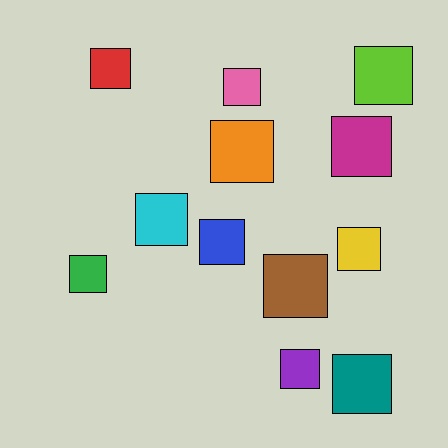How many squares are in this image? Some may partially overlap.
There are 12 squares.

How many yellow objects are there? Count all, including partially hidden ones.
There is 1 yellow object.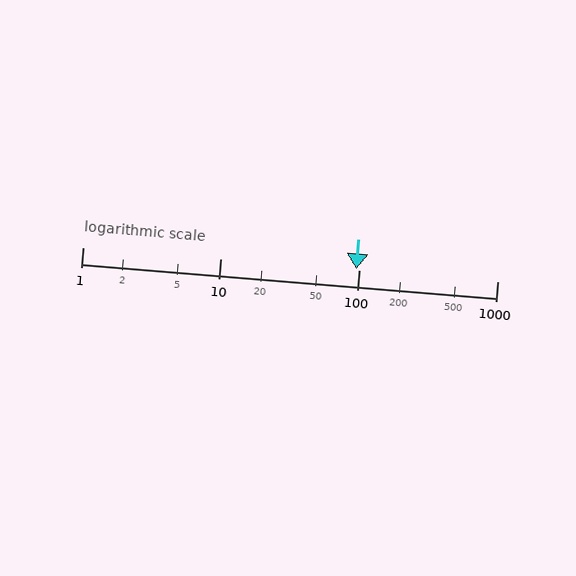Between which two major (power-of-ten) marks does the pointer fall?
The pointer is between 10 and 100.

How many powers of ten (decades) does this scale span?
The scale spans 3 decades, from 1 to 1000.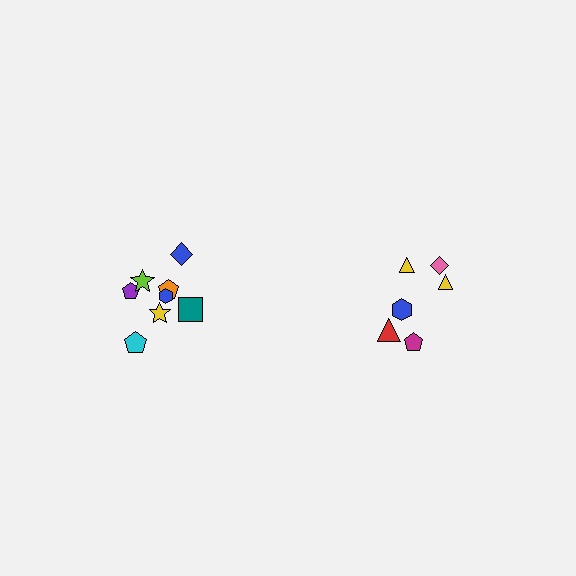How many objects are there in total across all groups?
There are 14 objects.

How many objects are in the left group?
There are 8 objects.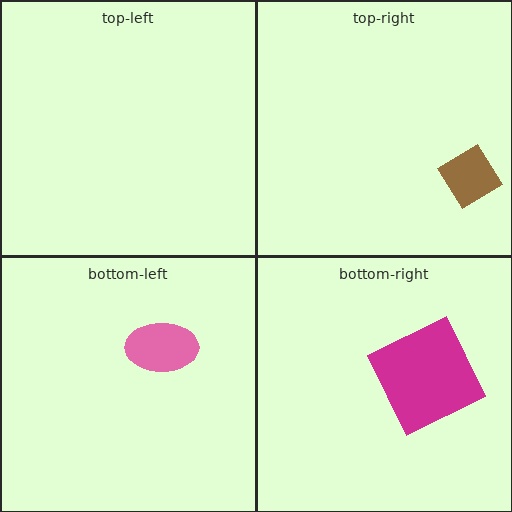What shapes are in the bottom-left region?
The pink ellipse.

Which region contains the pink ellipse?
The bottom-left region.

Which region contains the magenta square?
The bottom-right region.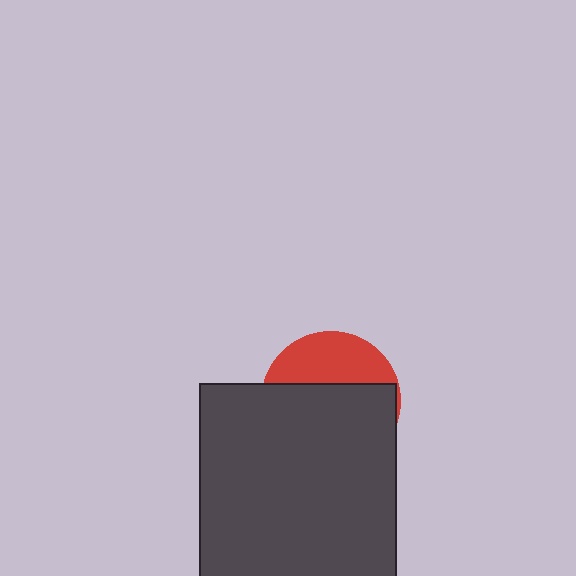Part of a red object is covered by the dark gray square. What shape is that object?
It is a circle.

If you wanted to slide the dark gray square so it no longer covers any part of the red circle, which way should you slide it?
Slide it down — that is the most direct way to separate the two shapes.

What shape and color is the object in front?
The object in front is a dark gray square.